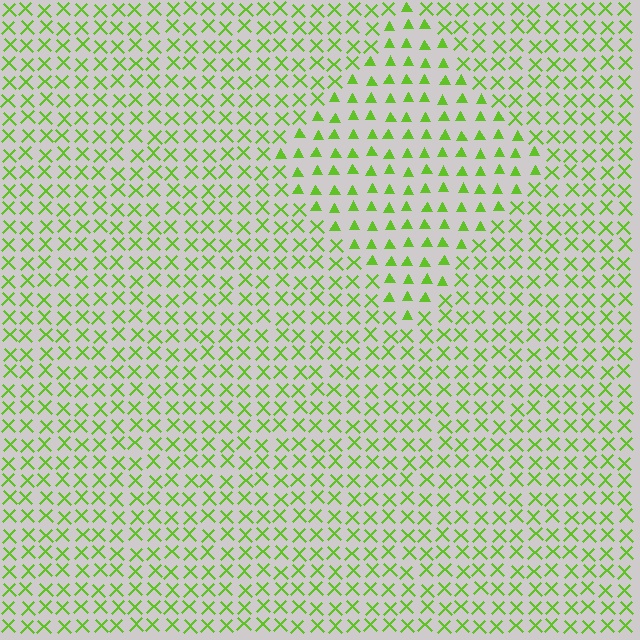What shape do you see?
I see a diamond.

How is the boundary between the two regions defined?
The boundary is defined by a change in element shape: triangles inside vs. X marks outside. All elements share the same color and spacing.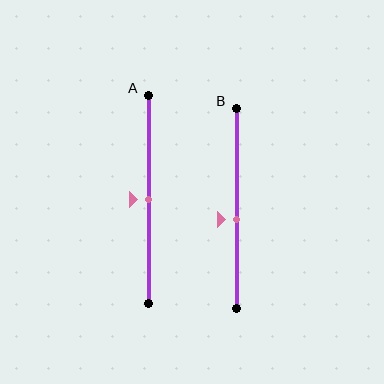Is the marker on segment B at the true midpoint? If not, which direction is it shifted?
No, the marker on segment B is shifted downward by about 6% of the segment length.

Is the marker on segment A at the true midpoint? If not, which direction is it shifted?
Yes, the marker on segment A is at the true midpoint.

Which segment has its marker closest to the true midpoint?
Segment A has its marker closest to the true midpoint.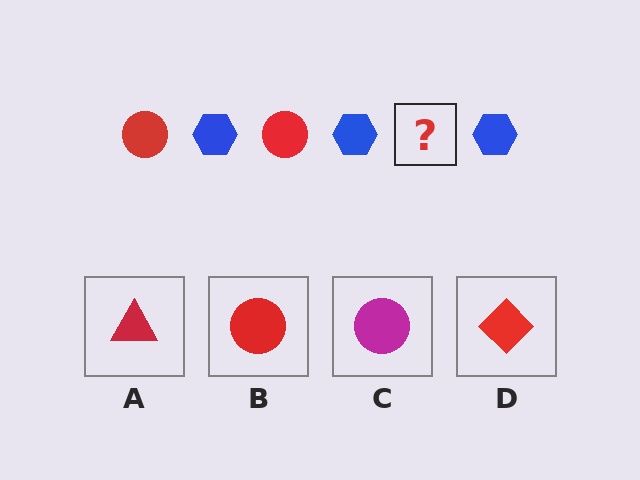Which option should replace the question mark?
Option B.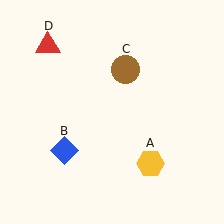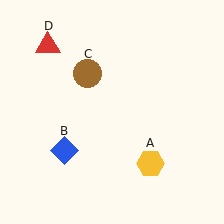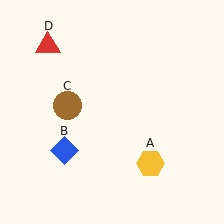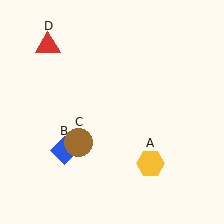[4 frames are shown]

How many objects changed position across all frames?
1 object changed position: brown circle (object C).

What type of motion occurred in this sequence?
The brown circle (object C) rotated counterclockwise around the center of the scene.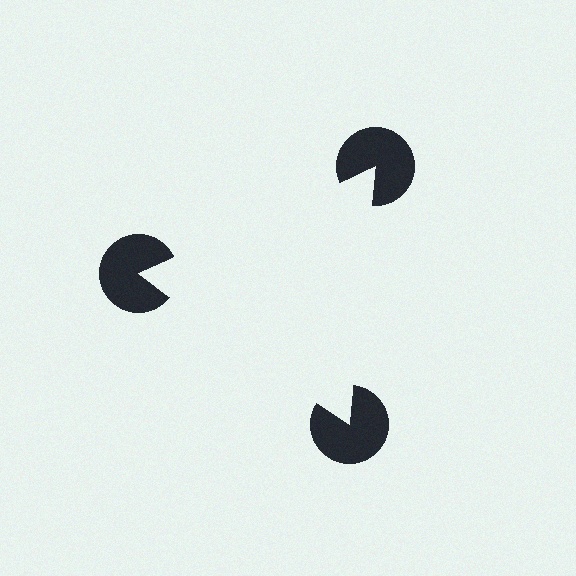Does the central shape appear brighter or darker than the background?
It typically appears slightly brighter than the background, even though no actual brightness change is drawn.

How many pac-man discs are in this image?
There are 3 — one at each vertex of the illusory triangle.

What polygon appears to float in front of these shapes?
An illusory triangle — its edges are inferred from the aligned wedge cuts in the pac-man discs, not physically drawn.